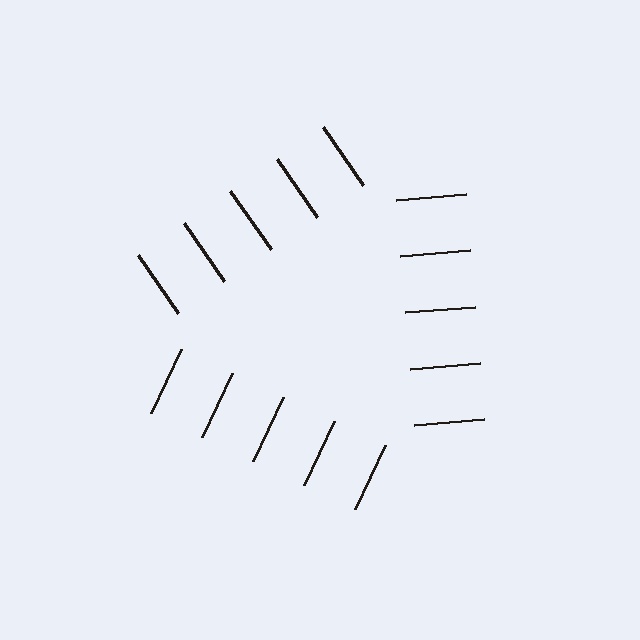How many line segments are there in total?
15 — 5 along each of the 3 edges.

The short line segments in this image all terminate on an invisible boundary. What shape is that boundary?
An illusory triangle — the line segments terminate on its edges but no continuous stroke is drawn.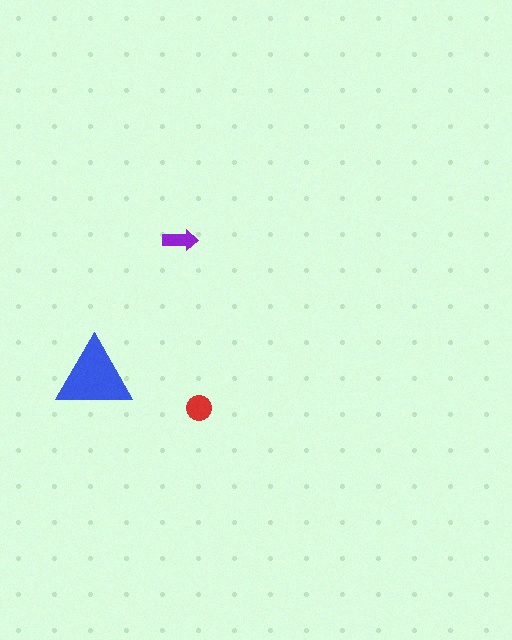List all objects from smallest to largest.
The purple arrow, the red circle, the blue triangle.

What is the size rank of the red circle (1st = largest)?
2nd.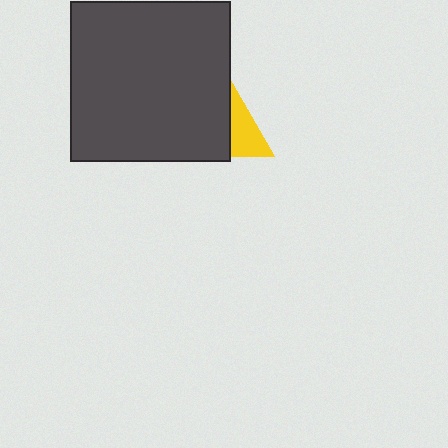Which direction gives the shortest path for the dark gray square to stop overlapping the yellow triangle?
Moving left gives the shortest separation.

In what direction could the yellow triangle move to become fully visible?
The yellow triangle could move right. That would shift it out from behind the dark gray square entirely.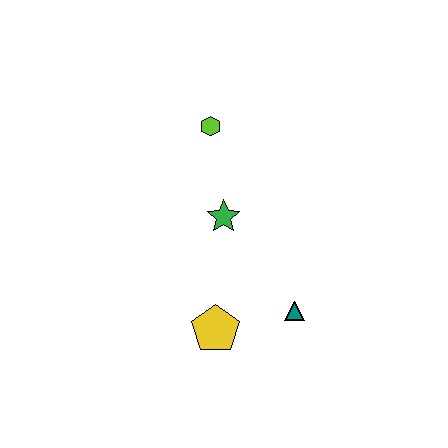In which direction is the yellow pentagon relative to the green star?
The yellow pentagon is below the green star.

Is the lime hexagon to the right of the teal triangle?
No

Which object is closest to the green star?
The lime hexagon is closest to the green star.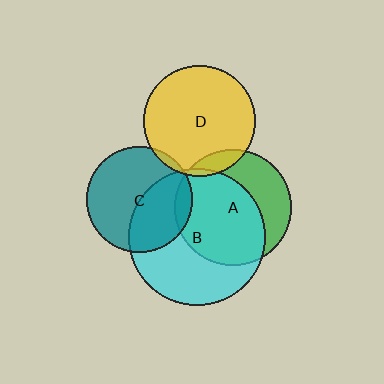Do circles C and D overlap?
Yes.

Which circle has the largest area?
Circle B (cyan).